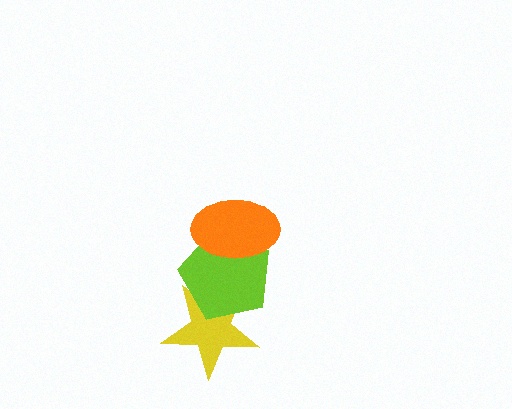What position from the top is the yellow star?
The yellow star is 3rd from the top.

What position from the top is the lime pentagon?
The lime pentagon is 2nd from the top.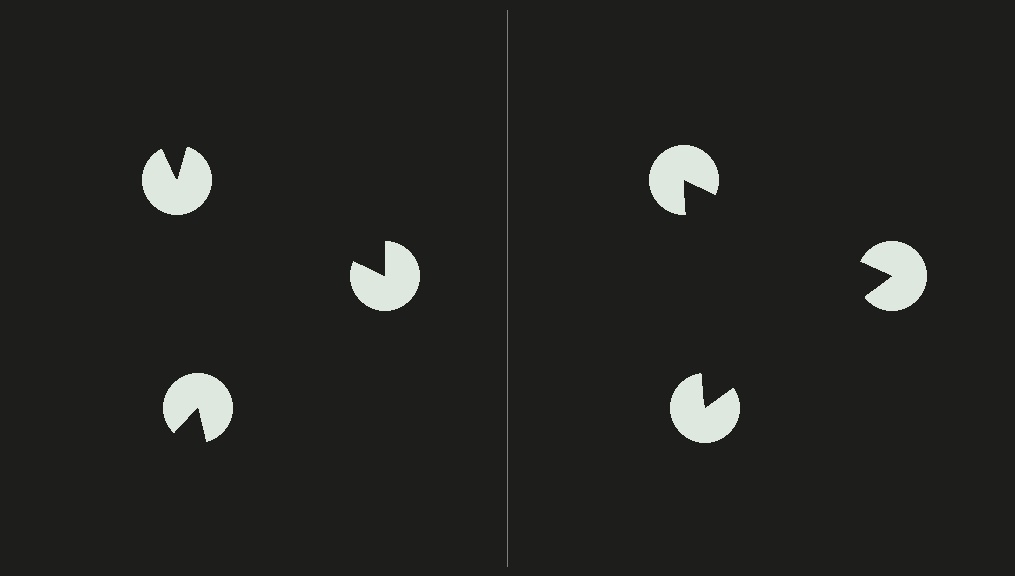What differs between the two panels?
The pac-man discs are positioned identically on both sides; only the wedge orientations differ. On the right they align to a triangle; on the left they are misaligned.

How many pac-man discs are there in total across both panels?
6 — 3 on each side.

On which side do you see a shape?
An illusory triangle appears on the right side. On the left side the wedge cuts are rotated, so no coherent shape forms.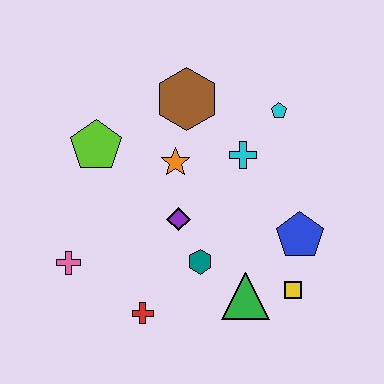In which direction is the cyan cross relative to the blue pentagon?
The cyan cross is above the blue pentagon.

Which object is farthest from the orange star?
The yellow square is farthest from the orange star.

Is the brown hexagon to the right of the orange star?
Yes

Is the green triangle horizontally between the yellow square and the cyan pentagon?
No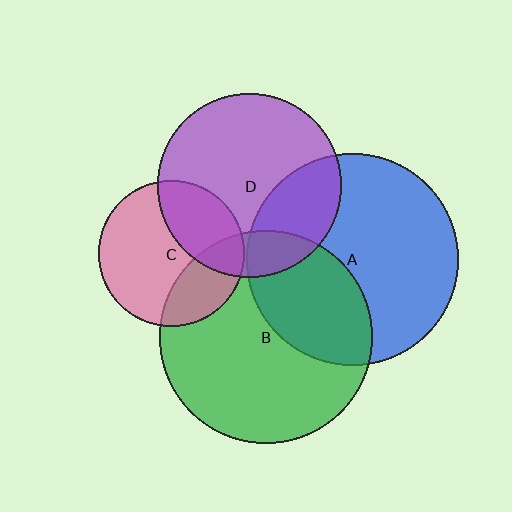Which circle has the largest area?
Circle B (green).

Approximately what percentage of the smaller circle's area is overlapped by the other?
Approximately 30%.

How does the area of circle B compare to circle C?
Approximately 2.1 times.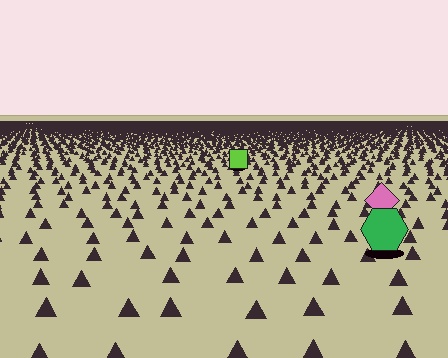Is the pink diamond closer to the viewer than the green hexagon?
No. The green hexagon is closer — you can tell from the texture gradient: the ground texture is coarser near it.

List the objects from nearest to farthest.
From nearest to farthest: the green hexagon, the pink diamond, the lime square.